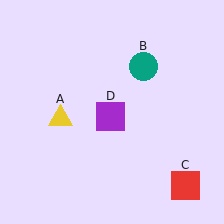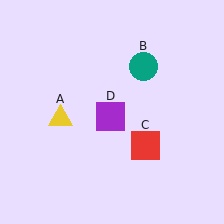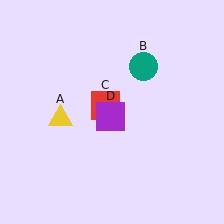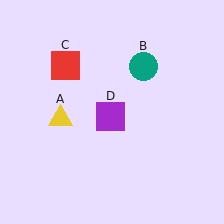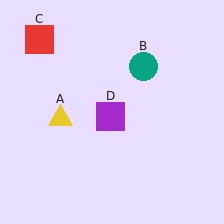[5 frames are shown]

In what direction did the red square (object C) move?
The red square (object C) moved up and to the left.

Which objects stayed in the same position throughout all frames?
Yellow triangle (object A) and teal circle (object B) and purple square (object D) remained stationary.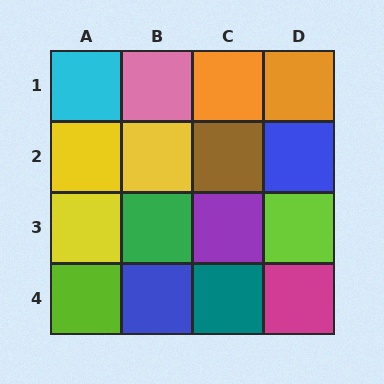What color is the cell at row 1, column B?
Pink.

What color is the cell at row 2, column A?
Yellow.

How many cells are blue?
2 cells are blue.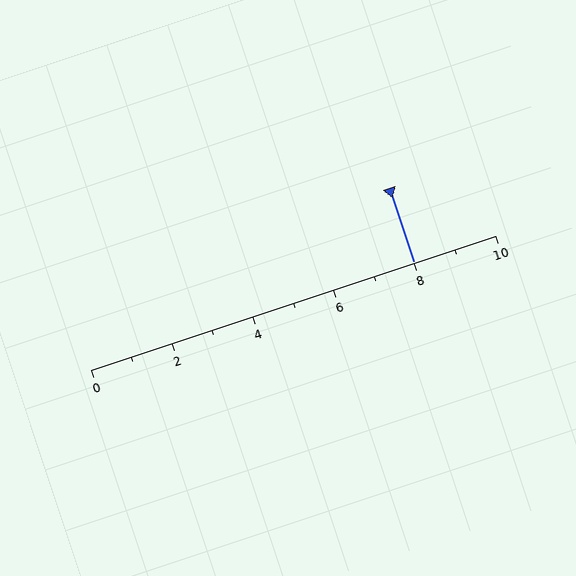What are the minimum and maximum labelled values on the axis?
The axis runs from 0 to 10.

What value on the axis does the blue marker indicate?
The marker indicates approximately 8.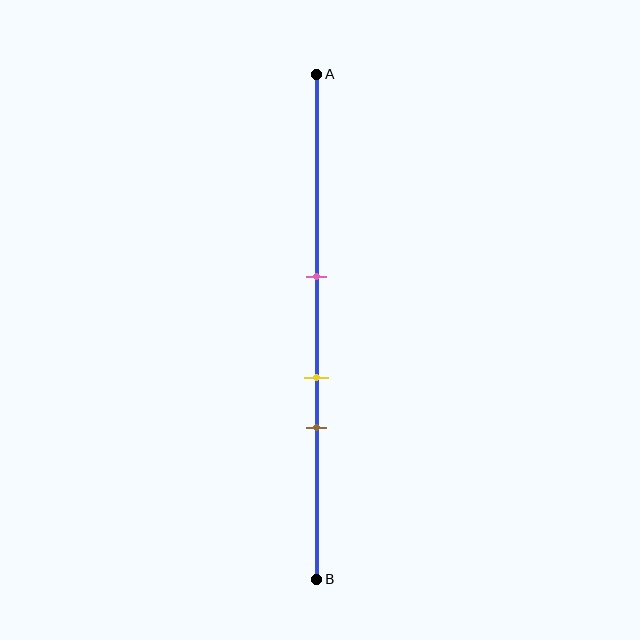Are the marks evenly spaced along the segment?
Yes, the marks are approximately evenly spaced.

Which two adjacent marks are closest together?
The yellow and brown marks are the closest adjacent pair.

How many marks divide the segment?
There are 3 marks dividing the segment.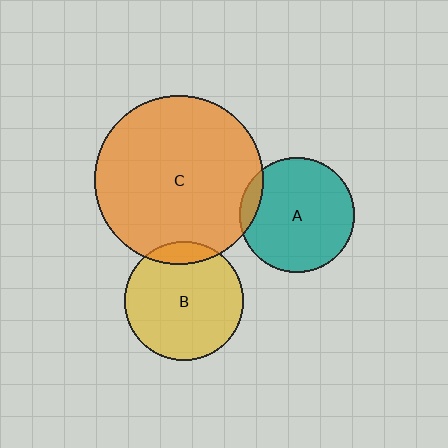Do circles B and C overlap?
Yes.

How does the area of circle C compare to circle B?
Approximately 2.0 times.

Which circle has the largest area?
Circle C (orange).